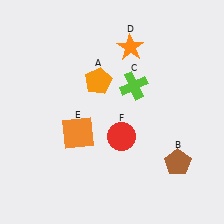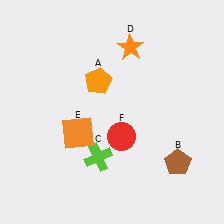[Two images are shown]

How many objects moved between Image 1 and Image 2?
1 object moved between the two images.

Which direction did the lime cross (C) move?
The lime cross (C) moved down.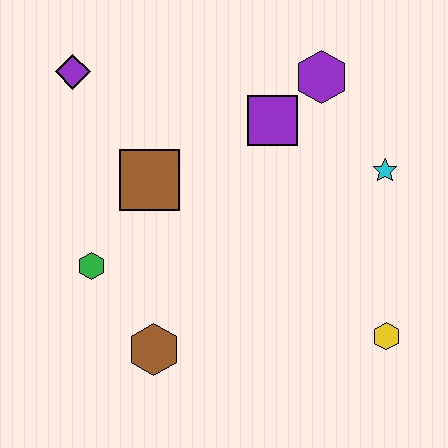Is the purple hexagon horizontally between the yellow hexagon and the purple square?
Yes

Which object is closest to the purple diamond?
The brown square is closest to the purple diamond.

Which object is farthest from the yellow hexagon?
The purple diamond is farthest from the yellow hexagon.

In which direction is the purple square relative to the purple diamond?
The purple square is to the right of the purple diamond.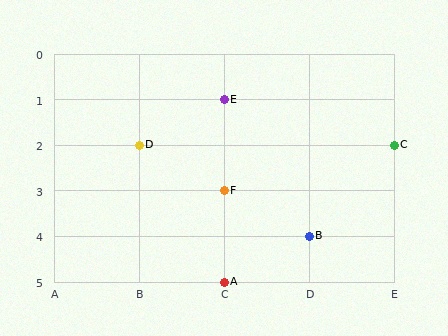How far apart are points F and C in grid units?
Points F and C are 2 columns and 1 row apart (about 2.2 grid units diagonally).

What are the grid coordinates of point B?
Point B is at grid coordinates (D, 4).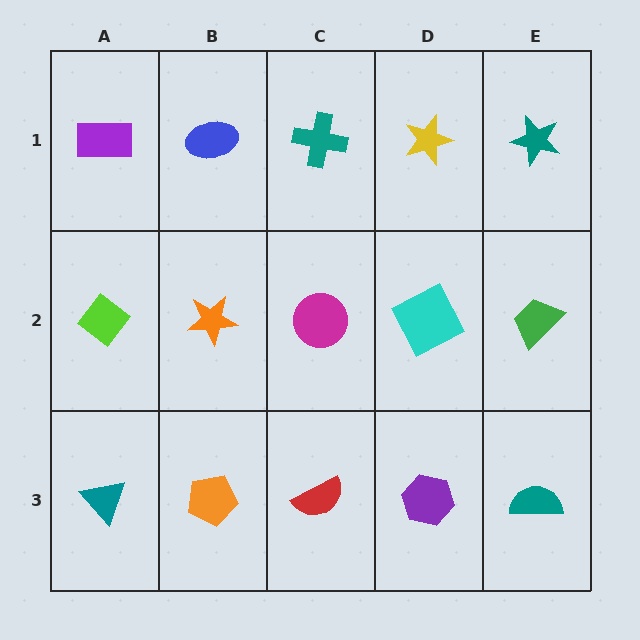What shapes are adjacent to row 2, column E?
A teal star (row 1, column E), a teal semicircle (row 3, column E), a cyan square (row 2, column D).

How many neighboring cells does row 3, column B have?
3.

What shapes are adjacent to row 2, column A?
A purple rectangle (row 1, column A), a teal triangle (row 3, column A), an orange star (row 2, column B).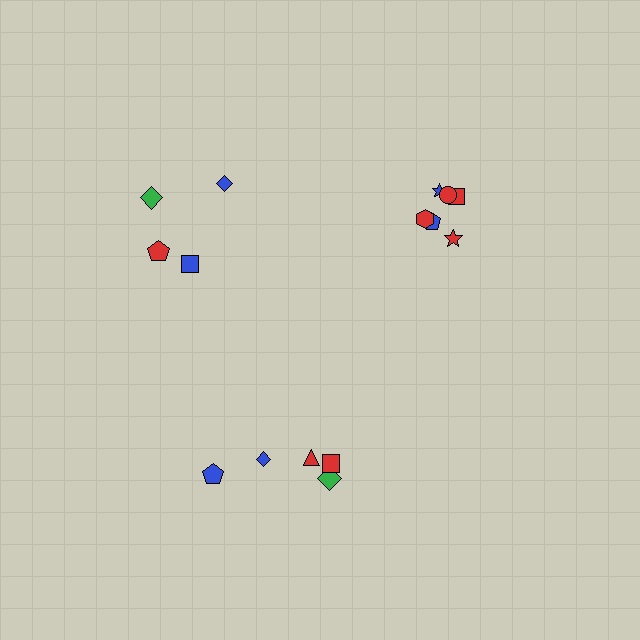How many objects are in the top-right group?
There are 6 objects.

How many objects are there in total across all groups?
There are 15 objects.